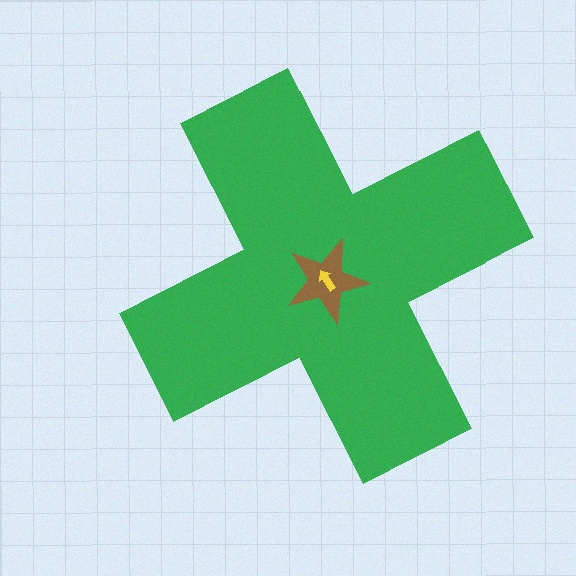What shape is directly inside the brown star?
The yellow arrow.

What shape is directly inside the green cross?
The brown star.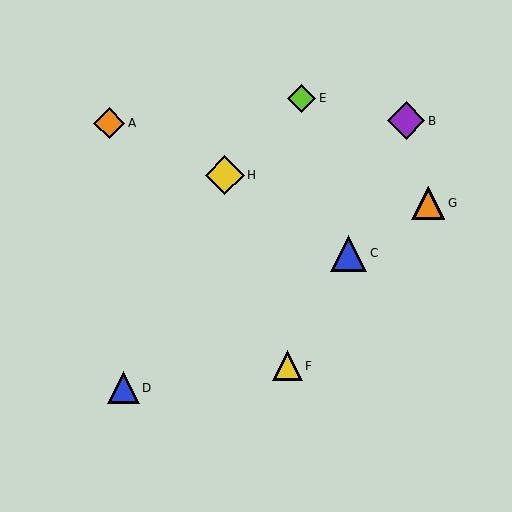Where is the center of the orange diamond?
The center of the orange diamond is at (109, 123).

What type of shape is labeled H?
Shape H is a yellow diamond.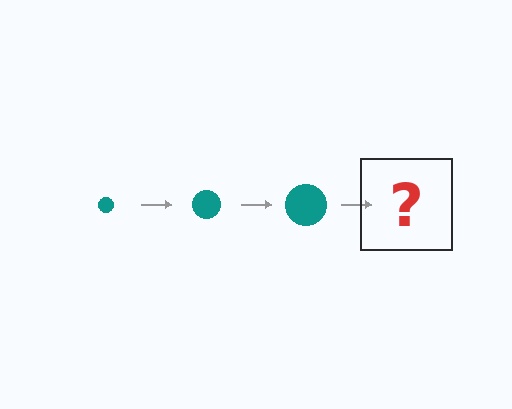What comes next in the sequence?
The next element should be a teal circle, larger than the previous one.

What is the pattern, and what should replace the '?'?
The pattern is that the circle gets progressively larger each step. The '?' should be a teal circle, larger than the previous one.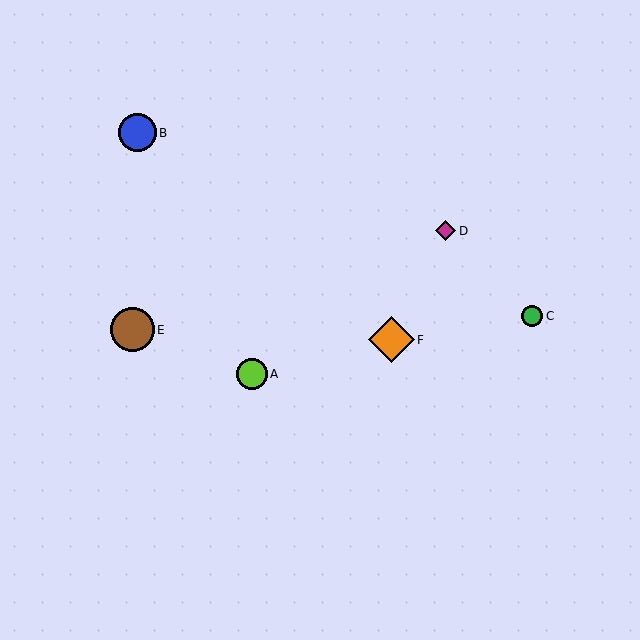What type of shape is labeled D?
Shape D is a magenta diamond.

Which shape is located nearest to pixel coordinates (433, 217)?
The magenta diamond (labeled D) at (445, 231) is nearest to that location.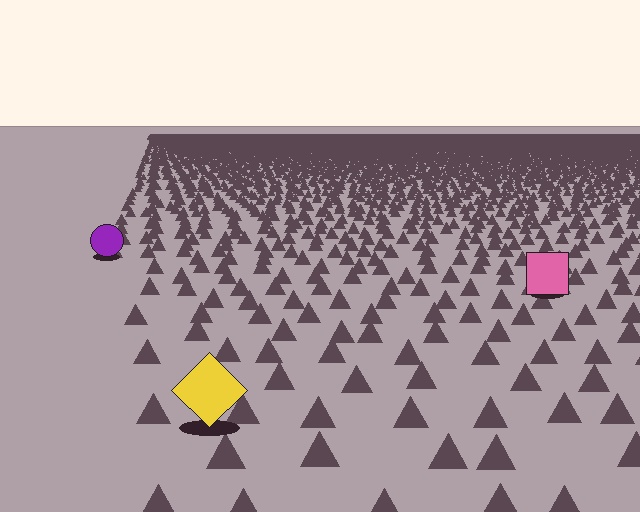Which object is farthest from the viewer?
The purple circle is farthest from the viewer. It appears smaller and the ground texture around it is denser.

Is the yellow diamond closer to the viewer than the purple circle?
Yes. The yellow diamond is closer — you can tell from the texture gradient: the ground texture is coarser near it.